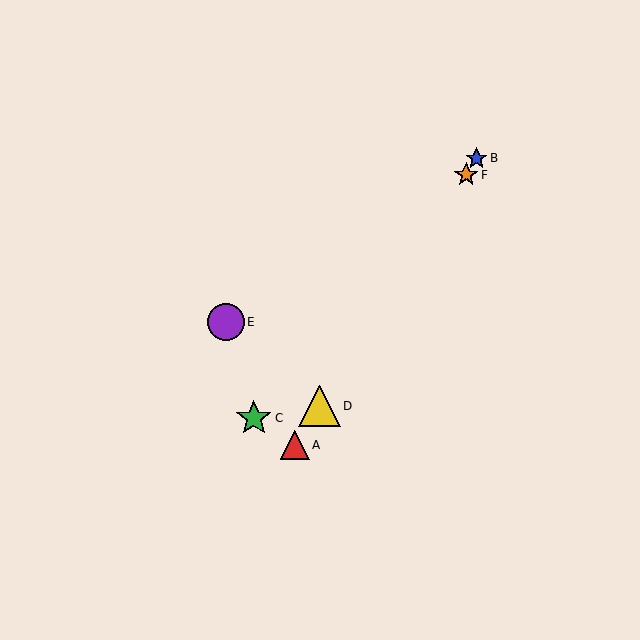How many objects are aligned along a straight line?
4 objects (A, B, D, F) are aligned along a straight line.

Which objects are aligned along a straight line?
Objects A, B, D, F are aligned along a straight line.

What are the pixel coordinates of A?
Object A is at (295, 445).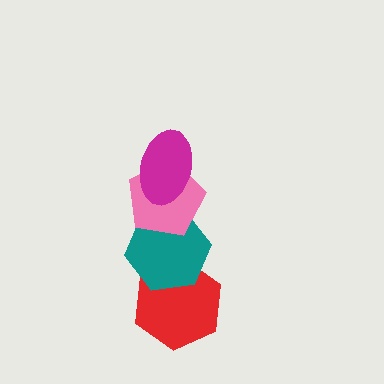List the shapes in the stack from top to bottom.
From top to bottom: the magenta ellipse, the pink pentagon, the teal hexagon, the red hexagon.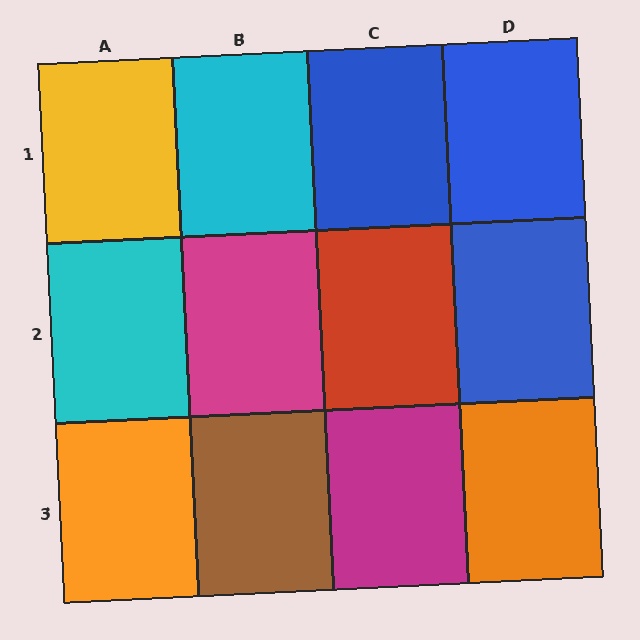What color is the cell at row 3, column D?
Orange.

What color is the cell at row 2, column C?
Red.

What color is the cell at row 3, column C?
Magenta.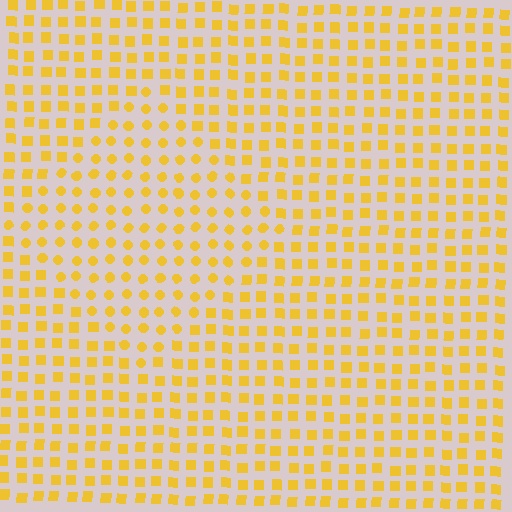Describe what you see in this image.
The image is filled with small yellow elements arranged in a uniform grid. A diamond-shaped region contains circles, while the surrounding area contains squares. The boundary is defined purely by the change in element shape.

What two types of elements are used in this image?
The image uses circles inside the diamond region and squares outside it.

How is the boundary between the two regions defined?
The boundary is defined by a change in element shape: circles inside vs. squares outside. All elements share the same color and spacing.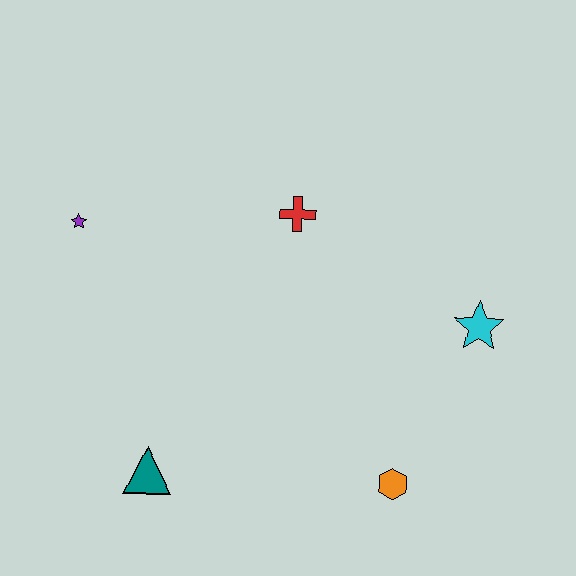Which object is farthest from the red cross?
The teal triangle is farthest from the red cross.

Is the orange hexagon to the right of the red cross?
Yes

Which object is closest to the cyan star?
The orange hexagon is closest to the cyan star.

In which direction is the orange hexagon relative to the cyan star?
The orange hexagon is below the cyan star.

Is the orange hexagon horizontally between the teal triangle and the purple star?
No